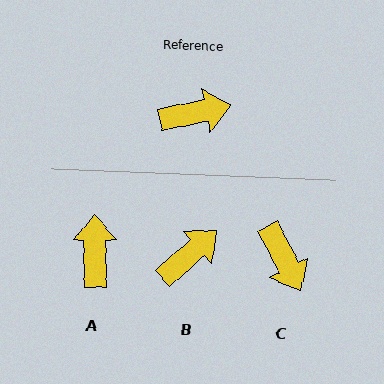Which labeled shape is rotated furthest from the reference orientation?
A, about 80 degrees away.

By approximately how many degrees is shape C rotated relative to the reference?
Approximately 74 degrees clockwise.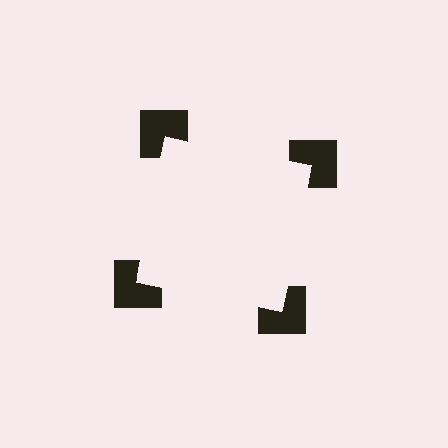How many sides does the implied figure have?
4 sides.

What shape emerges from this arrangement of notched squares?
An illusory square — its edges are inferred from the aligned wedge cuts in the notched squares, not physically drawn.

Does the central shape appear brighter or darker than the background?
It typically appears slightly brighter than the background, even though no actual brightness change is drawn.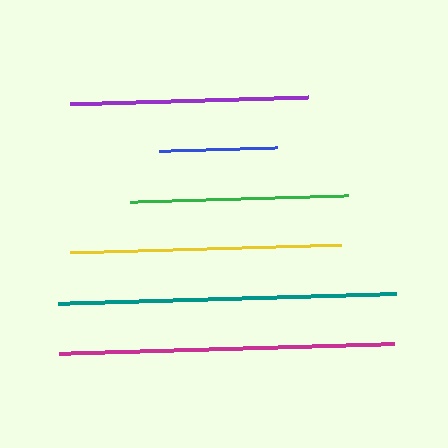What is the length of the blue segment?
The blue segment is approximately 118 pixels long.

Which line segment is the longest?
The teal line is the longest at approximately 337 pixels.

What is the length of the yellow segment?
The yellow segment is approximately 271 pixels long.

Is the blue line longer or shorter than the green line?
The green line is longer than the blue line.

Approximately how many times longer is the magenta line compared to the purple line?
The magenta line is approximately 1.4 times the length of the purple line.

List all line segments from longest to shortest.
From longest to shortest: teal, magenta, yellow, purple, green, blue.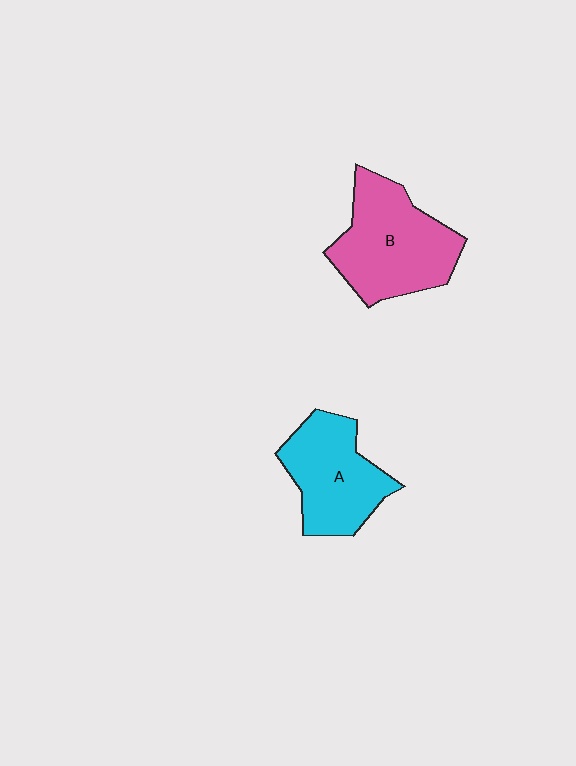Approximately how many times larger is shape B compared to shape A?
Approximately 1.2 times.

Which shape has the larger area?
Shape B (pink).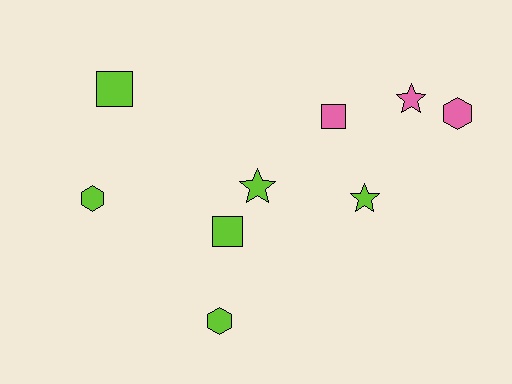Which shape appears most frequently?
Star, with 3 objects.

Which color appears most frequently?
Lime, with 6 objects.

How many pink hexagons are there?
There is 1 pink hexagon.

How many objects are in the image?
There are 9 objects.